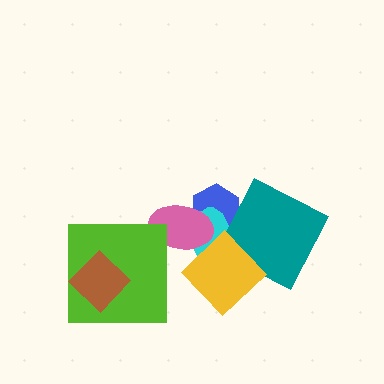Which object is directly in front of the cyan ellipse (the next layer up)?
The pink ellipse is directly in front of the cyan ellipse.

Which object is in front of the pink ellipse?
The yellow diamond is in front of the pink ellipse.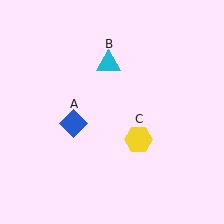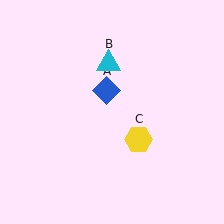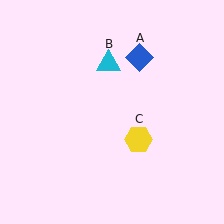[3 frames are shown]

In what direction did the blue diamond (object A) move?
The blue diamond (object A) moved up and to the right.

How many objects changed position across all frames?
1 object changed position: blue diamond (object A).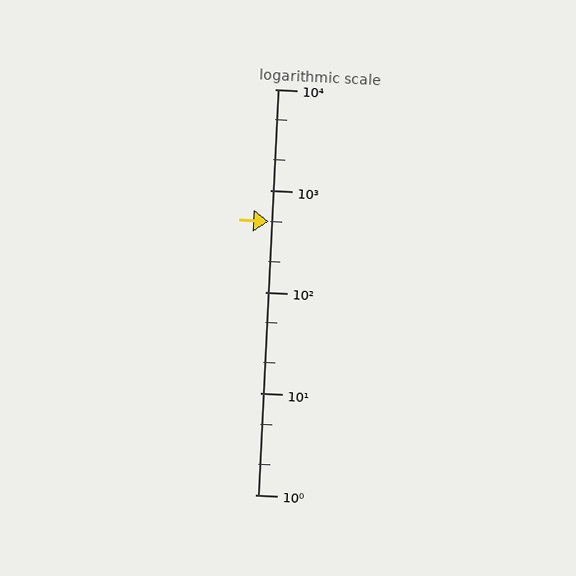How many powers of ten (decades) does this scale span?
The scale spans 4 decades, from 1 to 10000.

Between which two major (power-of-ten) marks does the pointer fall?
The pointer is between 100 and 1000.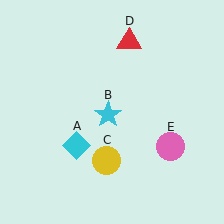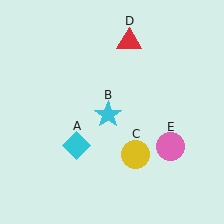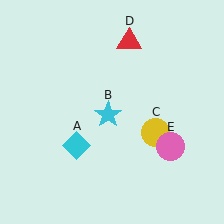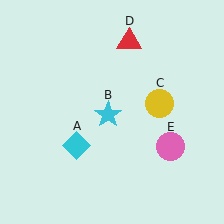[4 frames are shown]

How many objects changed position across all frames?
1 object changed position: yellow circle (object C).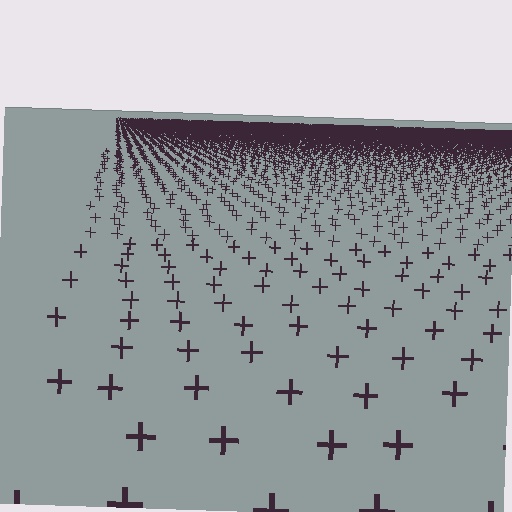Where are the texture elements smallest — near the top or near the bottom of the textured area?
Near the top.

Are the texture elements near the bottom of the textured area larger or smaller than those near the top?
Larger. Near the bottom, elements are closer to the viewer and appear at a bigger on-screen size.